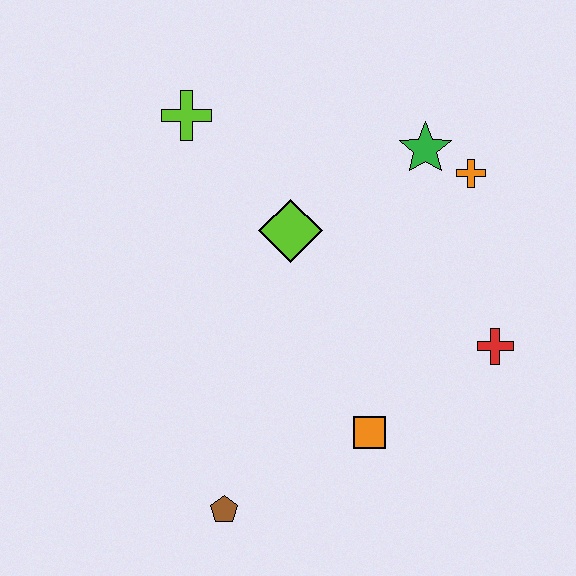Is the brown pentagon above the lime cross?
No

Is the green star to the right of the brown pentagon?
Yes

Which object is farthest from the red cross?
The lime cross is farthest from the red cross.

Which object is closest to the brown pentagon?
The orange square is closest to the brown pentagon.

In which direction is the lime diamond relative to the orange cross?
The lime diamond is to the left of the orange cross.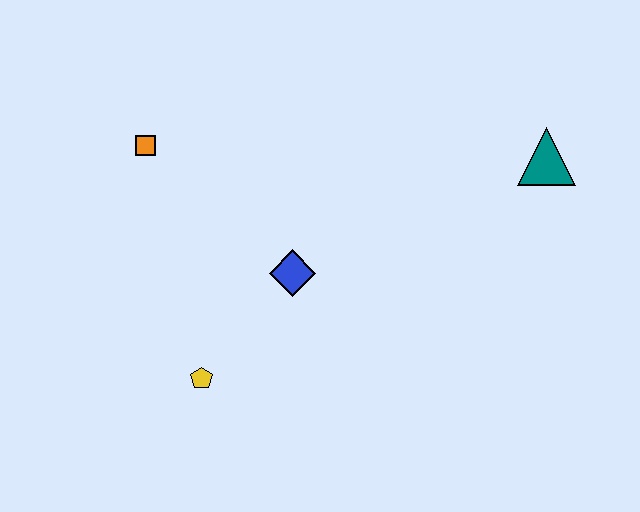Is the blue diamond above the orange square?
No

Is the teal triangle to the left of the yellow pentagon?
No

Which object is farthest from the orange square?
The teal triangle is farthest from the orange square.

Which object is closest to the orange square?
The blue diamond is closest to the orange square.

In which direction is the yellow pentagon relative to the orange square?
The yellow pentagon is below the orange square.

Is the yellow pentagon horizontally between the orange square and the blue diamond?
Yes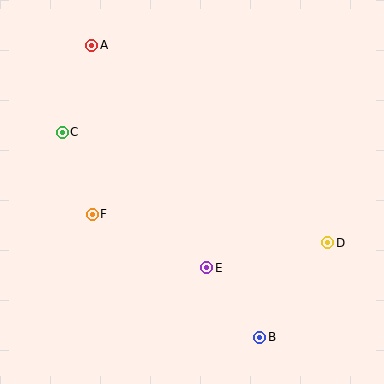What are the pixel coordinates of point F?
Point F is at (92, 214).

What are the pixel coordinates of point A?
Point A is at (92, 45).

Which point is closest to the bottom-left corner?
Point F is closest to the bottom-left corner.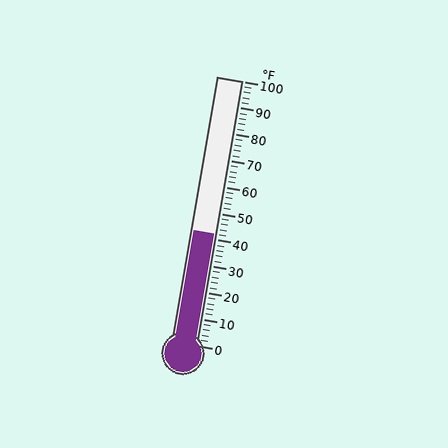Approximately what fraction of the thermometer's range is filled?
The thermometer is filled to approximately 40% of its range.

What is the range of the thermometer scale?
The thermometer scale ranges from 0°F to 100°F.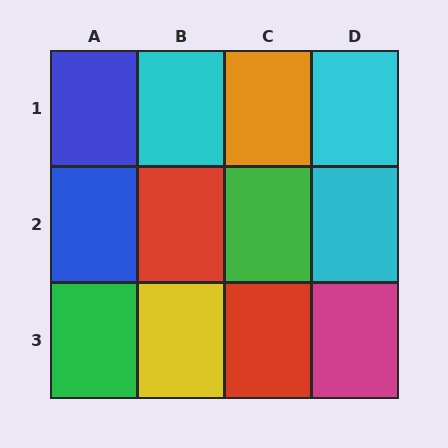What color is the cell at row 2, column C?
Green.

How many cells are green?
2 cells are green.